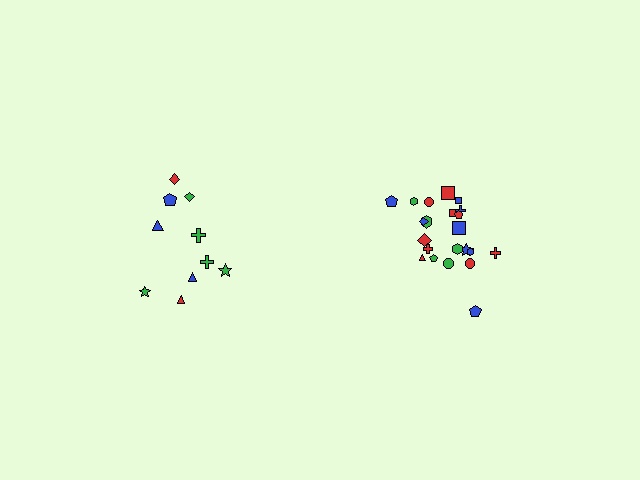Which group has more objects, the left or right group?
The right group.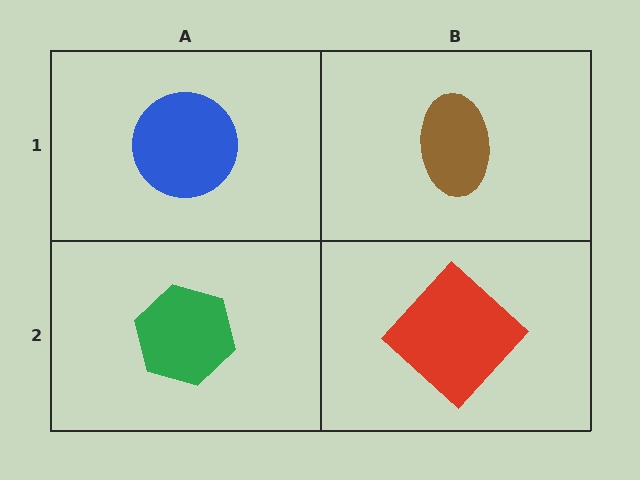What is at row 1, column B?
A brown ellipse.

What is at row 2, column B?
A red diamond.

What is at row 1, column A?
A blue circle.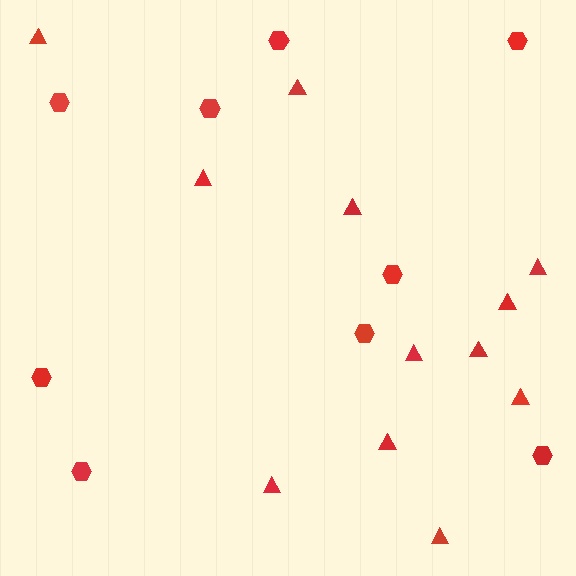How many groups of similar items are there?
There are 2 groups: one group of hexagons (9) and one group of triangles (12).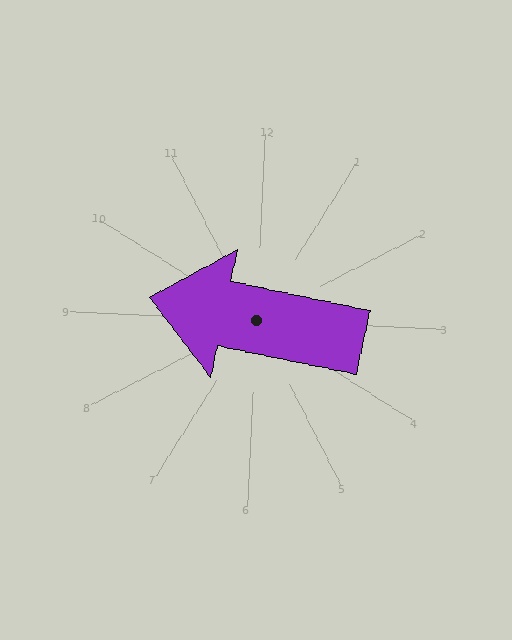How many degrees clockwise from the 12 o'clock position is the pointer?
Approximately 279 degrees.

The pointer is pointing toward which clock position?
Roughly 9 o'clock.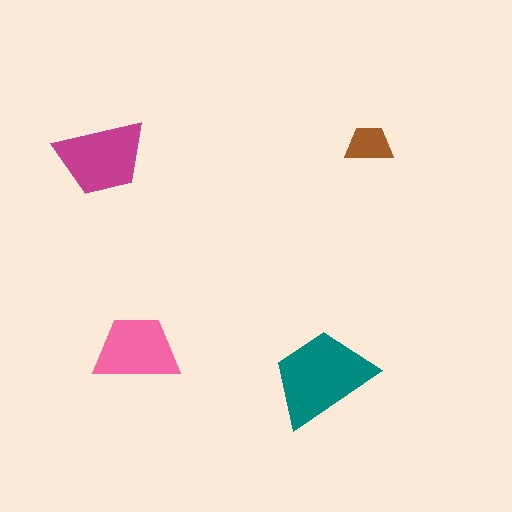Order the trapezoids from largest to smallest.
the teal one, the magenta one, the pink one, the brown one.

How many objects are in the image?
There are 4 objects in the image.